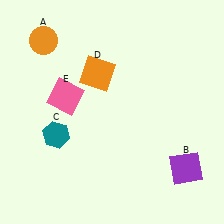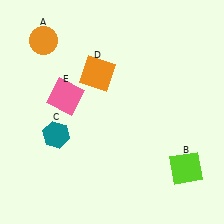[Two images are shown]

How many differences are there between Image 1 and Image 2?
There is 1 difference between the two images.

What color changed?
The square (B) changed from purple in Image 1 to lime in Image 2.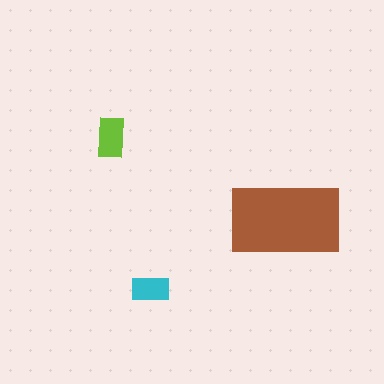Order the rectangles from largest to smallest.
the brown one, the lime one, the cyan one.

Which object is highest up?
The lime rectangle is topmost.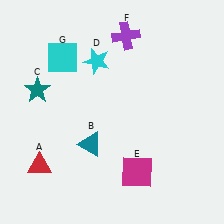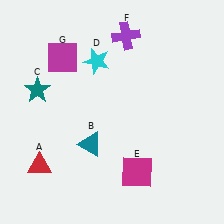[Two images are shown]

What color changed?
The square (G) changed from cyan in Image 1 to magenta in Image 2.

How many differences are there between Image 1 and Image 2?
There is 1 difference between the two images.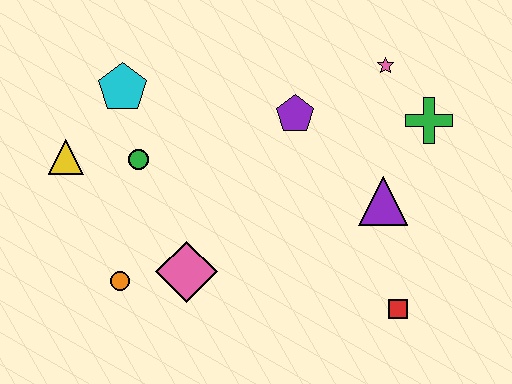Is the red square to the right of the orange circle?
Yes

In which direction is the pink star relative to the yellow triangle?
The pink star is to the right of the yellow triangle.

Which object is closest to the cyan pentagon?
The green circle is closest to the cyan pentagon.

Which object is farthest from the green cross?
The yellow triangle is farthest from the green cross.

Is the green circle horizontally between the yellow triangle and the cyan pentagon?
No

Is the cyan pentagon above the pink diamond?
Yes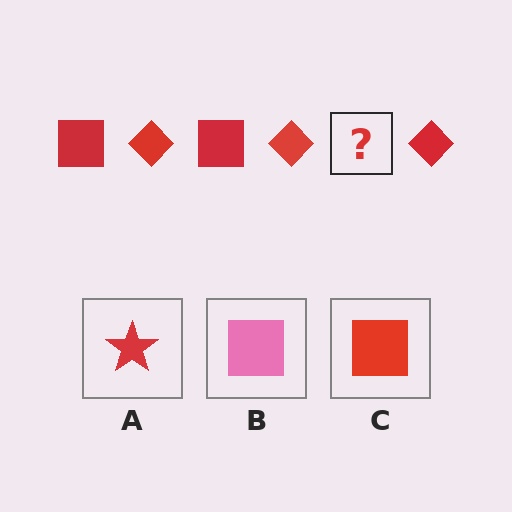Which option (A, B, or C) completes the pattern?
C.